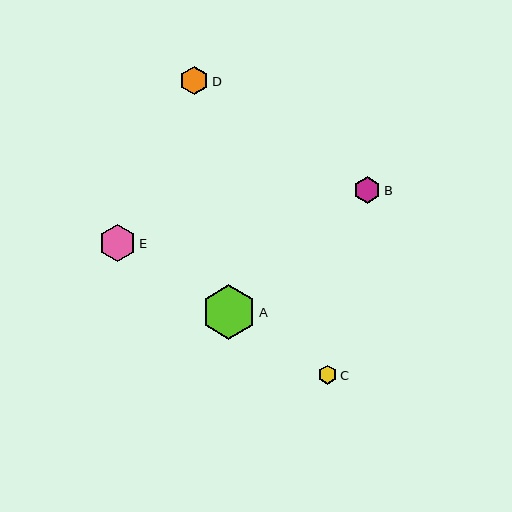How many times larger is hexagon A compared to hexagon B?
Hexagon A is approximately 2.0 times the size of hexagon B.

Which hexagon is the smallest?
Hexagon C is the smallest with a size of approximately 19 pixels.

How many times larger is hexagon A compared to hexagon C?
Hexagon A is approximately 2.9 times the size of hexagon C.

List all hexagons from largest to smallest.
From largest to smallest: A, E, D, B, C.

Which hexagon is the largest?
Hexagon A is the largest with a size of approximately 55 pixels.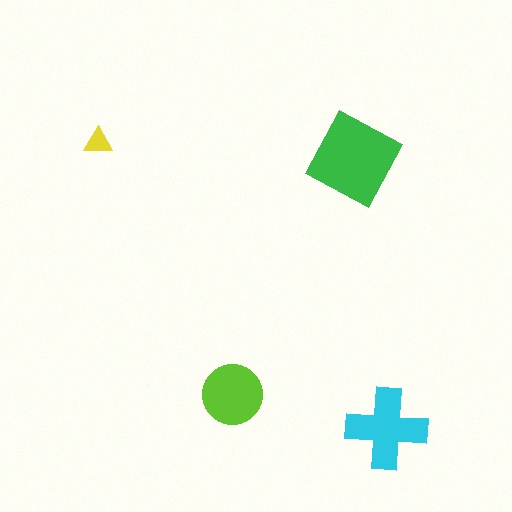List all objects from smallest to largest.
The yellow triangle, the lime circle, the cyan cross, the green square.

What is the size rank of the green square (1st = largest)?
1st.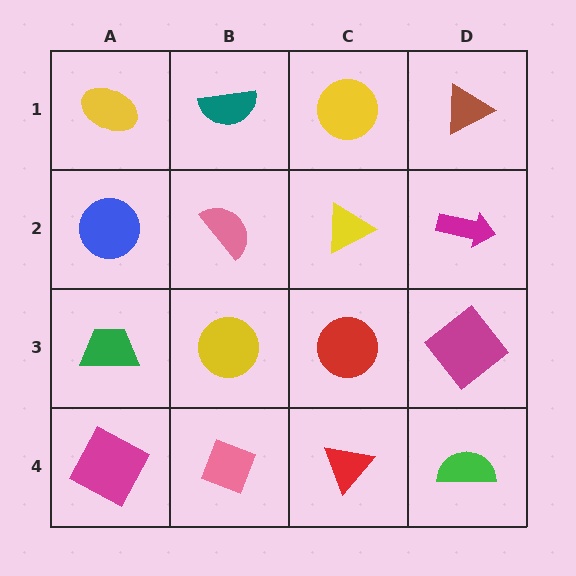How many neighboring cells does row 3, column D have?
3.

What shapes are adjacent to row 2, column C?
A yellow circle (row 1, column C), a red circle (row 3, column C), a pink semicircle (row 2, column B), a magenta arrow (row 2, column D).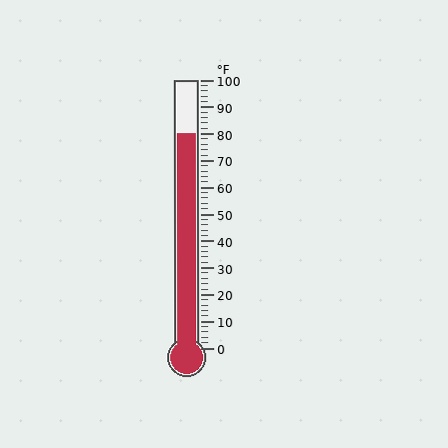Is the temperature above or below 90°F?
The temperature is below 90°F.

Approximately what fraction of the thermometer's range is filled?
The thermometer is filled to approximately 80% of its range.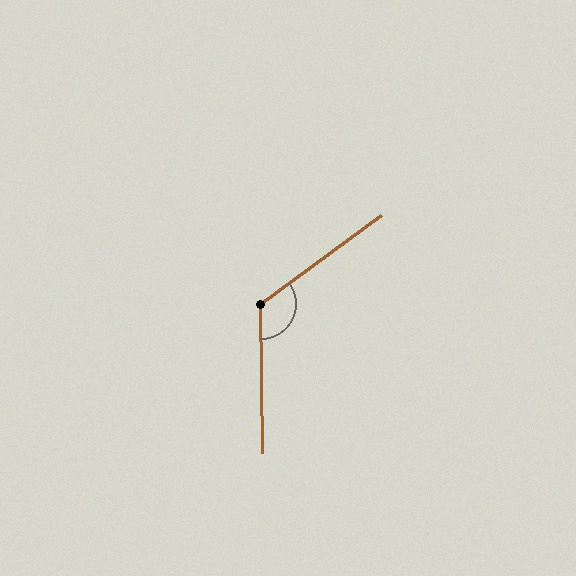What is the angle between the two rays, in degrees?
Approximately 126 degrees.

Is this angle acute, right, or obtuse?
It is obtuse.